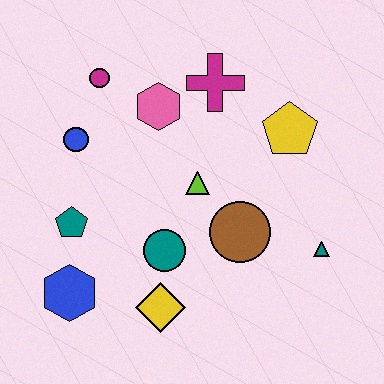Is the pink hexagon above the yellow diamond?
Yes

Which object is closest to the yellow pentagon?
The magenta cross is closest to the yellow pentagon.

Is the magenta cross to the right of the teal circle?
Yes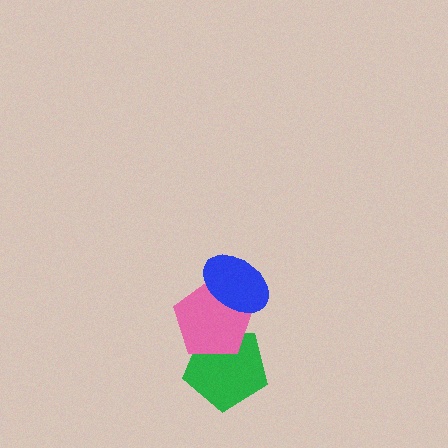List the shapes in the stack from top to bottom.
From top to bottom: the blue ellipse, the pink pentagon, the green pentagon.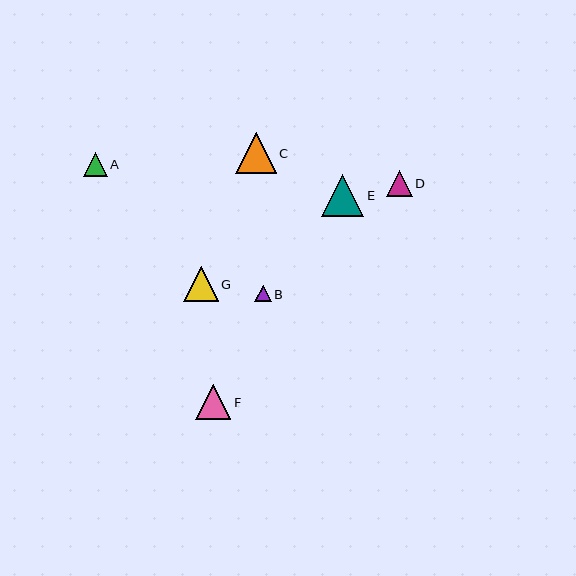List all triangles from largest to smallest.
From largest to smallest: E, C, F, G, D, A, B.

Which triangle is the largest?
Triangle E is the largest with a size of approximately 42 pixels.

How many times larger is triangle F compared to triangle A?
Triangle F is approximately 1.5 times the size of triangle A.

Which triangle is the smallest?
Triangle B is the smallest with a size of approximately 16 pixels.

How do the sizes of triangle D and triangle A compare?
Triangle D and triangle A are approximately the same size.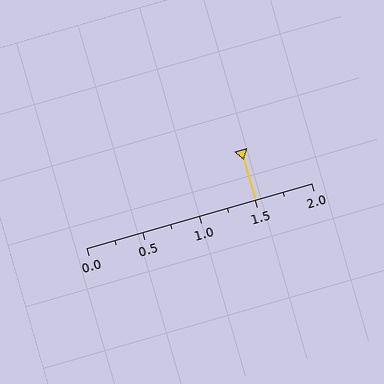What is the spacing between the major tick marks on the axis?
The major ticks are spaced 0.5 apart.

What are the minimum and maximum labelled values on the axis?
The axis runs from 0.0 to 2.0.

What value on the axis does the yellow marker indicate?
The marker indicates approximately 1.5.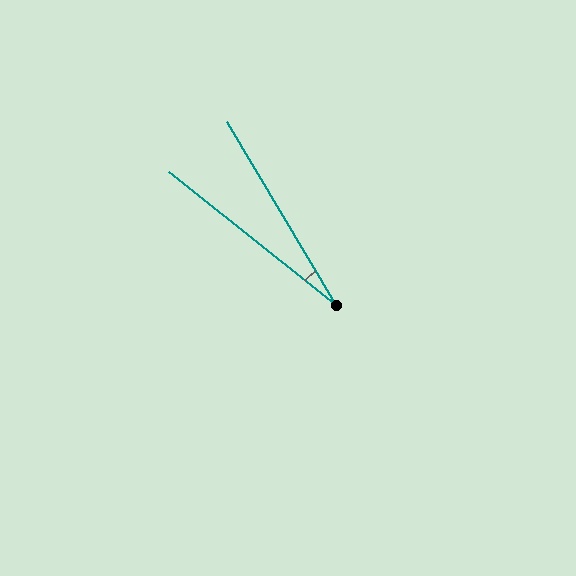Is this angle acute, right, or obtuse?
It is acute.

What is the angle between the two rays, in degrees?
Approximately 20 degrees.